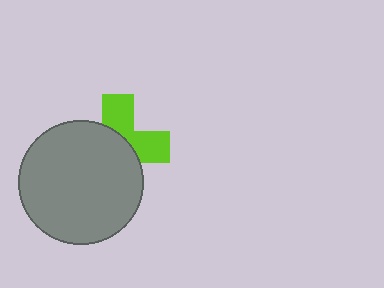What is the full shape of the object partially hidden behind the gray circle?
The partially hidden object is a lime cross.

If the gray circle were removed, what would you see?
You would see the complete lime cross.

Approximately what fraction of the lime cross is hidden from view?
Roughly 59% of the lime cross is hidden behind the gray circle.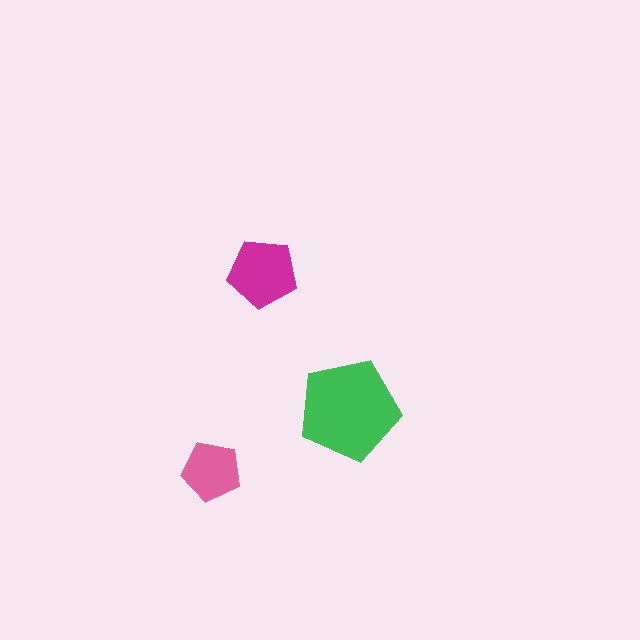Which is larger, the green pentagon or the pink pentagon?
The green one.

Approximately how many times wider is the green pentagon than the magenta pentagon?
About 1.5 times wider.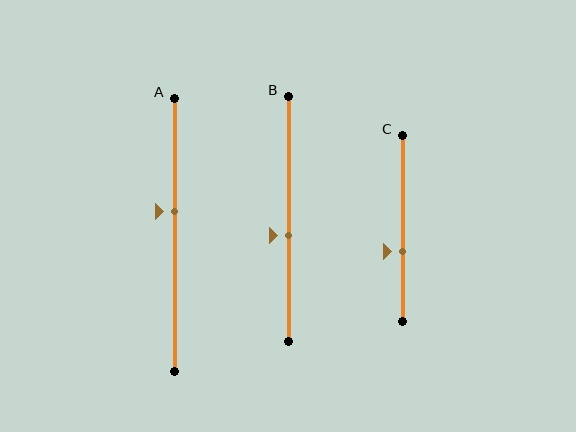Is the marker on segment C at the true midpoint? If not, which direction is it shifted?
No, the marker on segment C is shifted downward by about 13% of the segment length.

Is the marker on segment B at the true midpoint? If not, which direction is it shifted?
No, the marker on segment B is shifted downward by about 7% of the segment length.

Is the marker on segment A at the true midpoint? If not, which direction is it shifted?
No, the marker on segment A is shifted upward by about 9% of the segment length.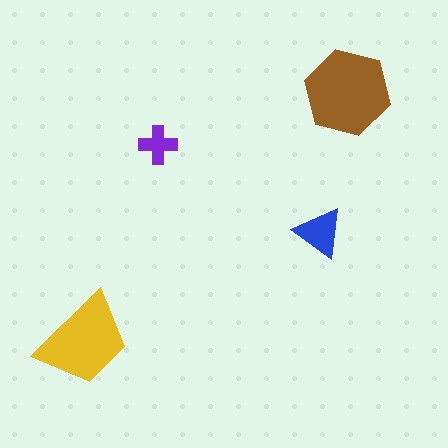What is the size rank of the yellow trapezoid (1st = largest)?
2nd.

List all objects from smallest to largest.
The purple cross, the blue triangle, the yellow trapezoid, the brown hexagon.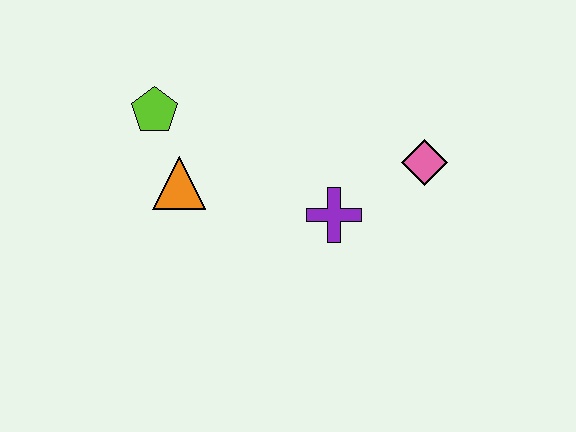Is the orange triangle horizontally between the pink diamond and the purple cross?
No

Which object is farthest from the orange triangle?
The pink diamond is farthest from the orange triangle.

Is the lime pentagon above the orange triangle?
Yes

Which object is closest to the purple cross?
The pink diamond is closest to the purple cross.